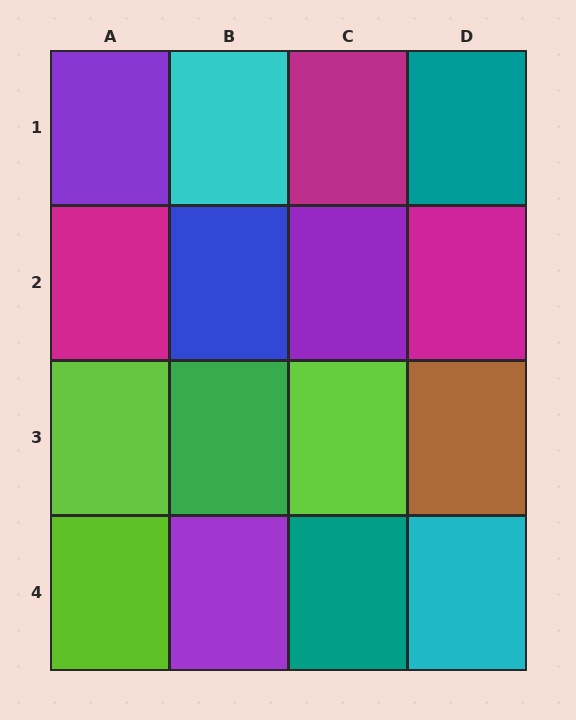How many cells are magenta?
3 cells are magenta.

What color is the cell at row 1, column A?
Purple.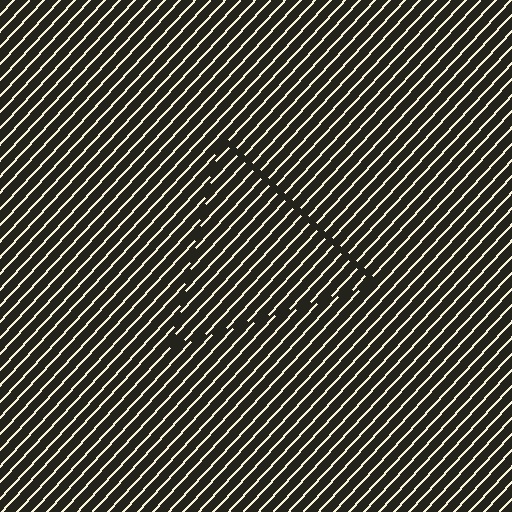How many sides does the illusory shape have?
3 sides — the line-ends trace a triangle.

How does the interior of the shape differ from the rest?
The interior of the shape contains the same grating, shifted by half a period — the contour is defined by the phase discontinuity where line-ends from the inner and outer gratings abut.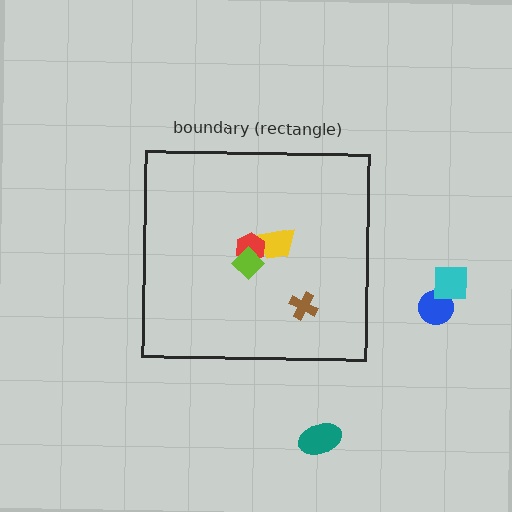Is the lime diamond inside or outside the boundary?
Inside.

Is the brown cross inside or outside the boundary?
Inside.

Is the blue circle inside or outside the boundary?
Outside.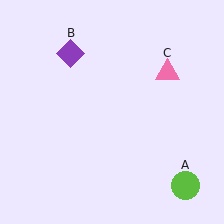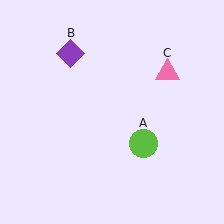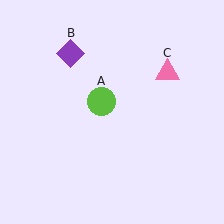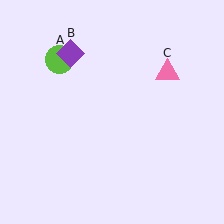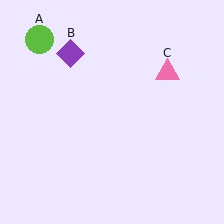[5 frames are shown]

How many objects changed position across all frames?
1 object changed position: lime circle (object A).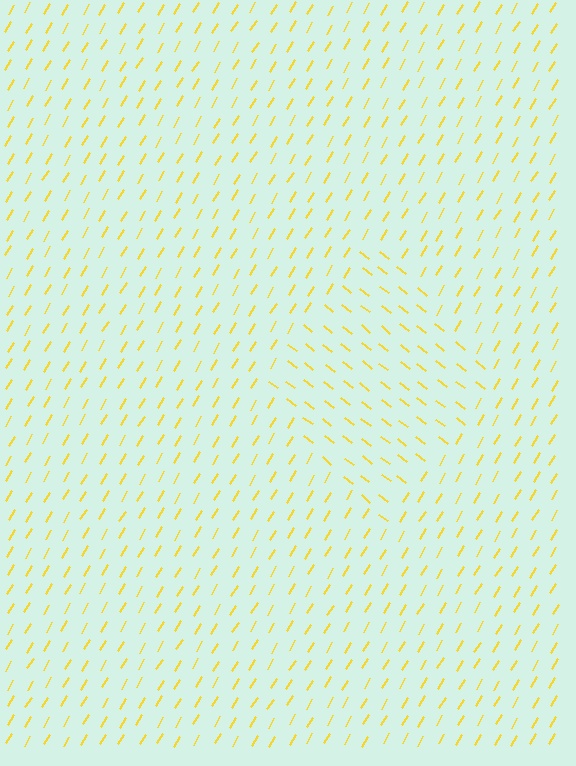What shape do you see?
I see a diamond.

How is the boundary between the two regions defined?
The boundary is defined purely by a change in line orientation (approximately 82 degrees difference). All lines are the same color and thickness.